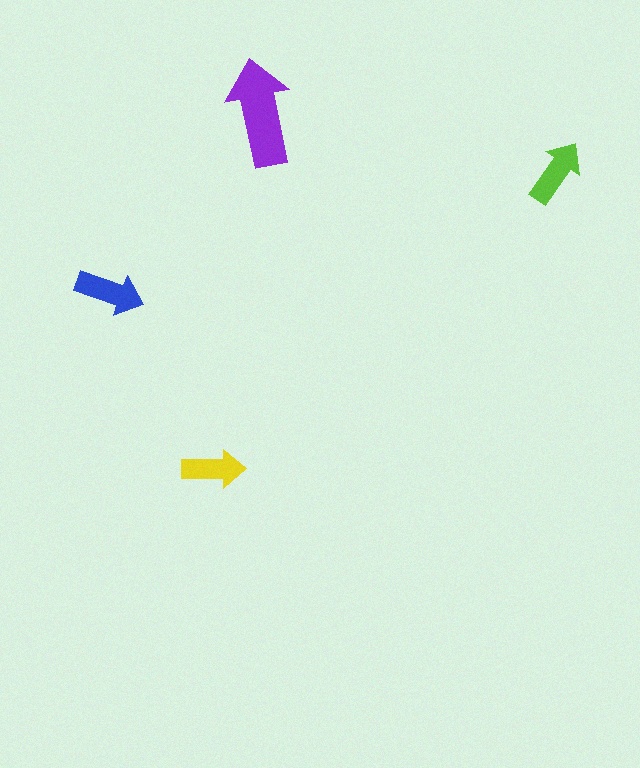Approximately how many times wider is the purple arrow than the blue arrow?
About 1.5 times wider.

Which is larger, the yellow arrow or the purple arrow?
The purple one.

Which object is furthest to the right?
The lime arrow is rightmost.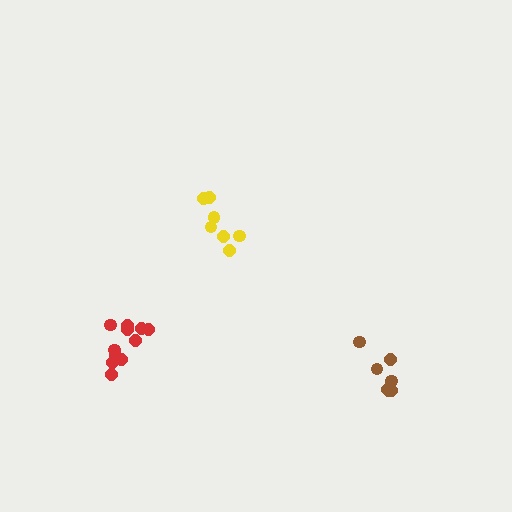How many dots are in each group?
Group 1: 12 dots, Group 2: 7 dots, Group 3: 7 dots (26 total).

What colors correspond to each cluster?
The clusters are colored: red, yellow, brown.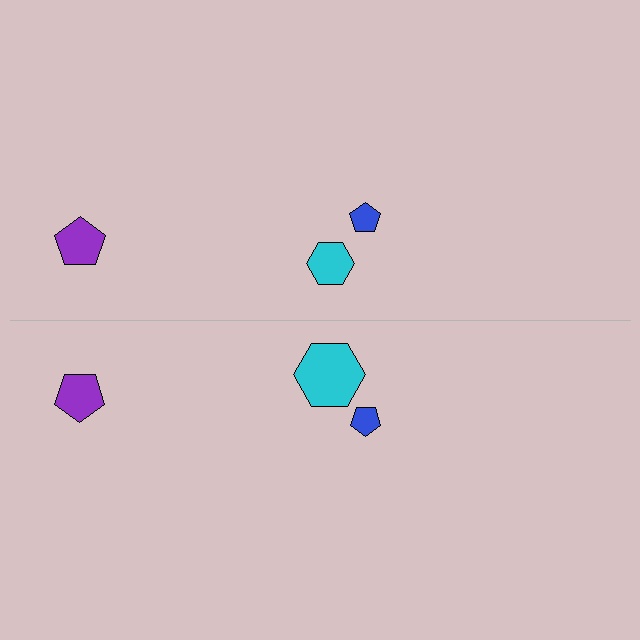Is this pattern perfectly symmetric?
No, the pattern is not perfectly symmetric. The cyan hexagon on the bottom side has a different size than its mirror counterpart.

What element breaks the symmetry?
The cyan hexagon on the bottom side has a different size than its mirror counterpart.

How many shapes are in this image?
There are 6 shapes in this image.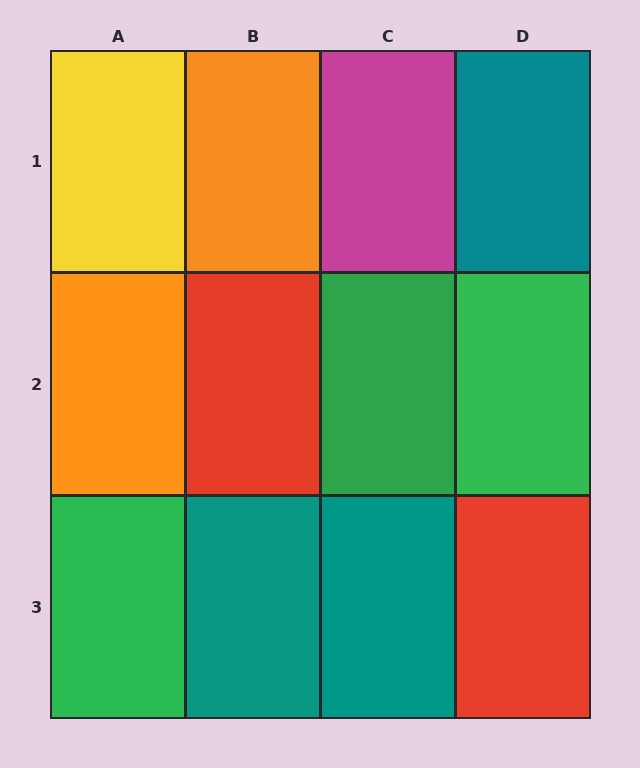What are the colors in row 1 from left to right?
Yellow, orange, magenta, teal.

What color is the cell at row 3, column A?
Green.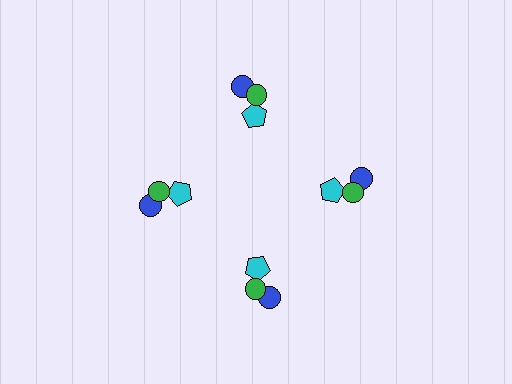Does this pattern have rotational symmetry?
Yes, this pattern has 4-fold rotational symmetry. It looks the same after rotating 90 degrees around the center.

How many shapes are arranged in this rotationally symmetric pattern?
There are 12 shapes, arranged in 4 groups of 3.